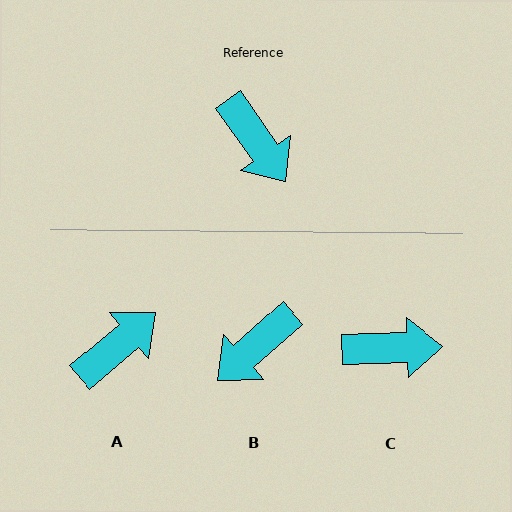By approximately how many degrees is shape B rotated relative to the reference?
Approximately 83 degrees clockwise.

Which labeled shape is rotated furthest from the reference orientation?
A, about 96 degrees away.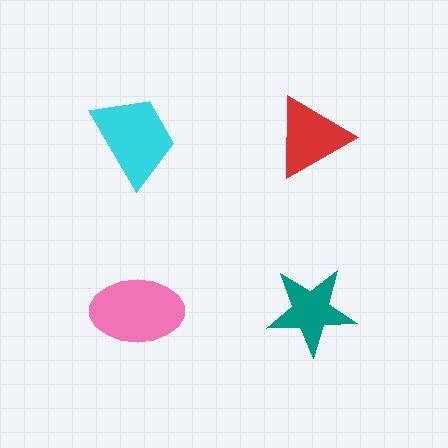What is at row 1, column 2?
A red triangle.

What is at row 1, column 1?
A cyan trapezoid.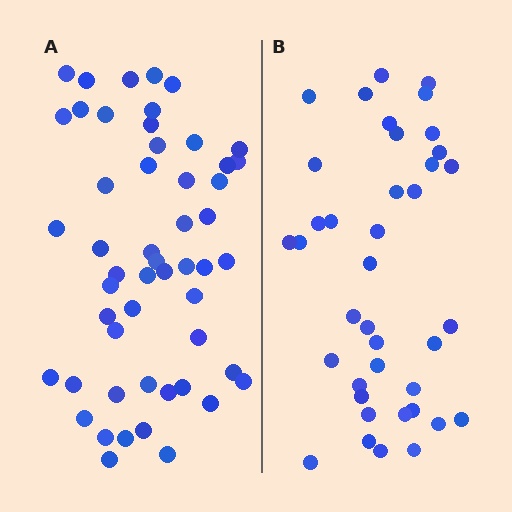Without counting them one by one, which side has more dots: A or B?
Region A (the left region) has more dots.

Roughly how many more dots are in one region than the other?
Region A has approximately 15 more dots than region B.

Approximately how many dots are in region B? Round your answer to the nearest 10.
About 40 dots. (The exact count is 39, which rounds to 40.)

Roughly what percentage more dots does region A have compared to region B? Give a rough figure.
About 35% more.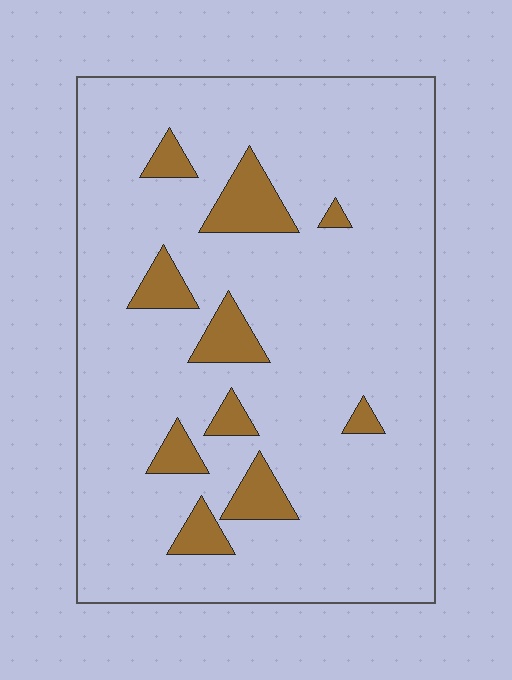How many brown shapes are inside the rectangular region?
10.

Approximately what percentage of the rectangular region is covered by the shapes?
Approximately 10%.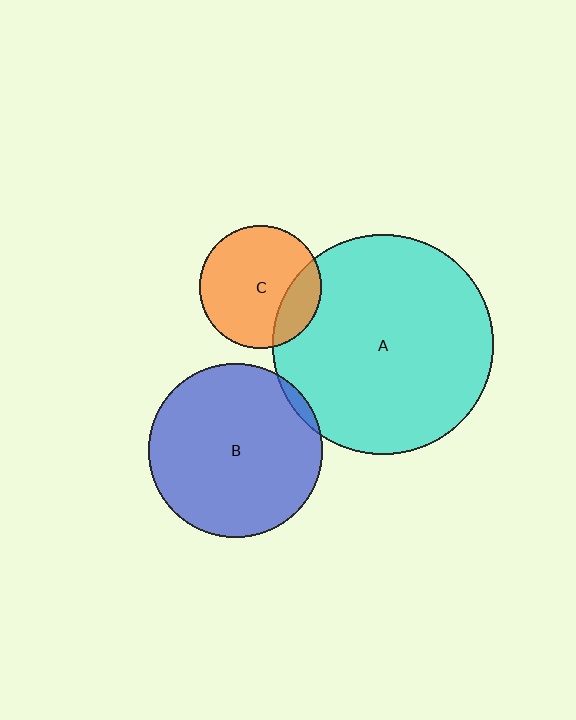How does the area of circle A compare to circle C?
Approximately 3.2 times.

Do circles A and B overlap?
Yes.